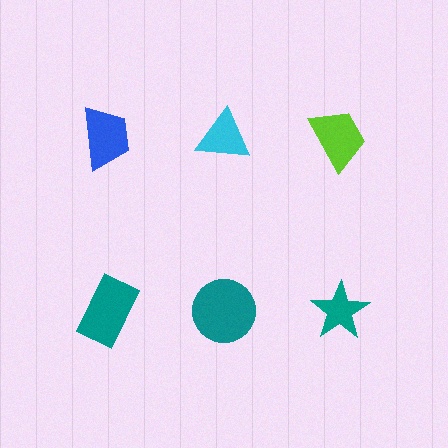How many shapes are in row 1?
3 shapes.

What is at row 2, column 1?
A teal rectangle.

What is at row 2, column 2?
A teal circle.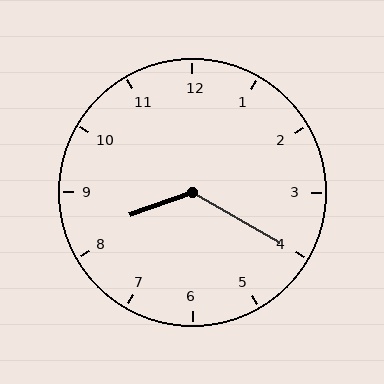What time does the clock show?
8:20.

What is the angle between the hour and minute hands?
Approximately 130 degrees.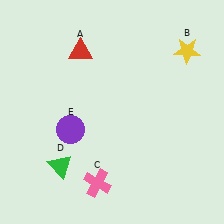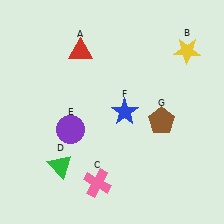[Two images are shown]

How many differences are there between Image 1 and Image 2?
There are 2 differences between the two images.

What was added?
A blue star (F), a brown pentagon (G) were added in Image 2.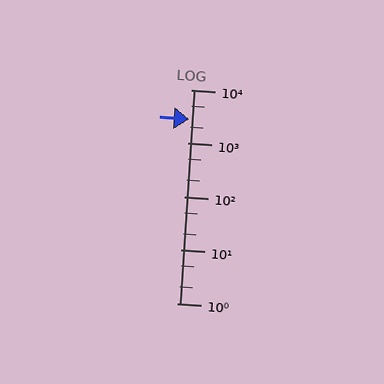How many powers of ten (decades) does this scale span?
The scale spans 4 decades, from 1 to 10000.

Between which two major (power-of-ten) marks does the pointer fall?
The pointer is between 1000 and 10000.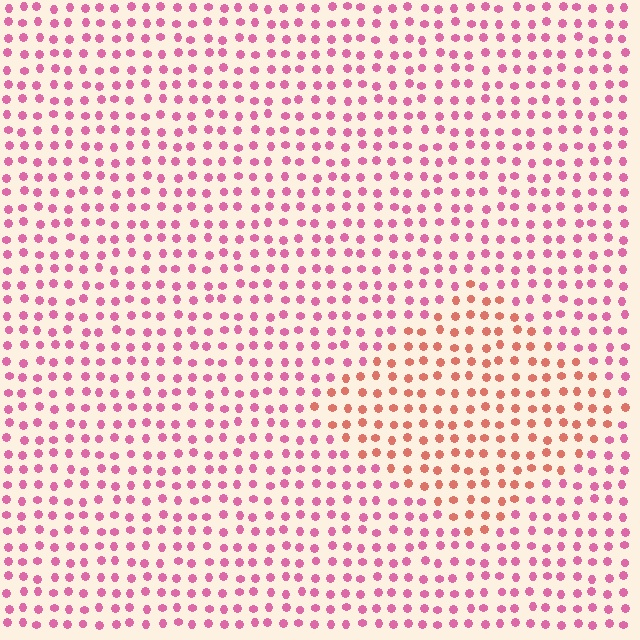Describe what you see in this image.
The image is filled with small pink elements in a uniform arrangement. A diamond-shaped region is visible where the elements are tinted to a slightly different hue, forming a subtle color boundary.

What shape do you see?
I see a diamond.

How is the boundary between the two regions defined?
The boundary is defined purely by a slight shift in hue (about 38 degrees). Spacing, size, and orientation are identical on both sides.